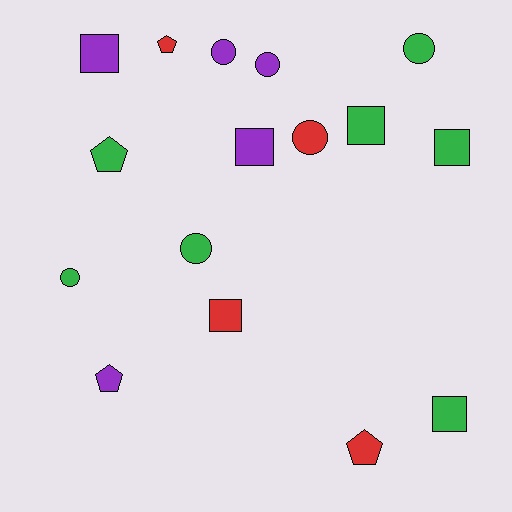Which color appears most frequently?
Green, with 7 objects.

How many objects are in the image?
There are 16 objects.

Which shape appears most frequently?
Circle, with 6 objects.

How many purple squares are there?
There are 2 purple squares.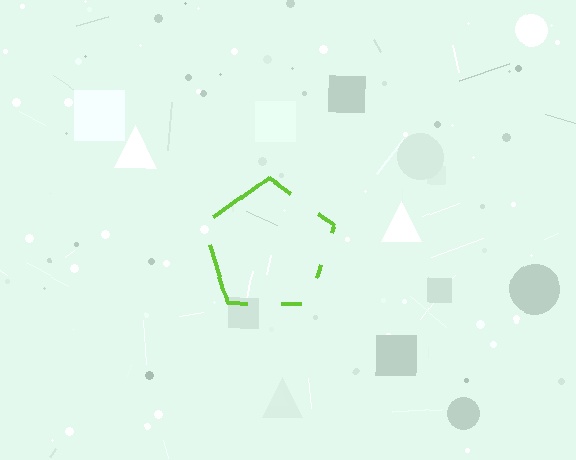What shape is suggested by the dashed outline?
The dashed outline suggests a pentagon.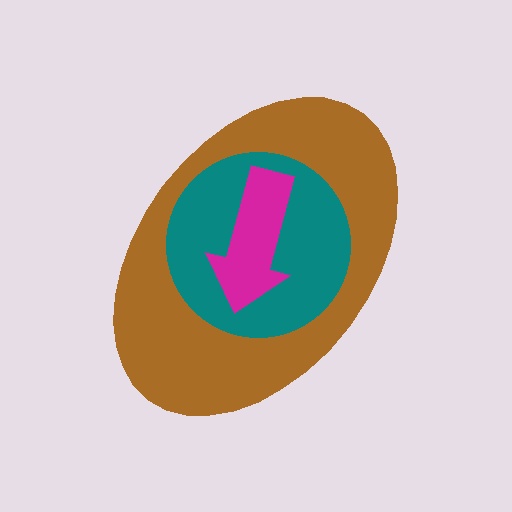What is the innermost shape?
The magenta arrow.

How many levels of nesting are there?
3.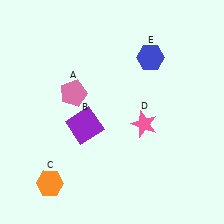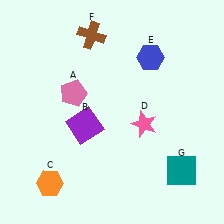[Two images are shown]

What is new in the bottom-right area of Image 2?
A teal square (G) was added in the bottom-right area of Image 2.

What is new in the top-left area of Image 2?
A brown cross (F) was added in the top-left area of Image 2.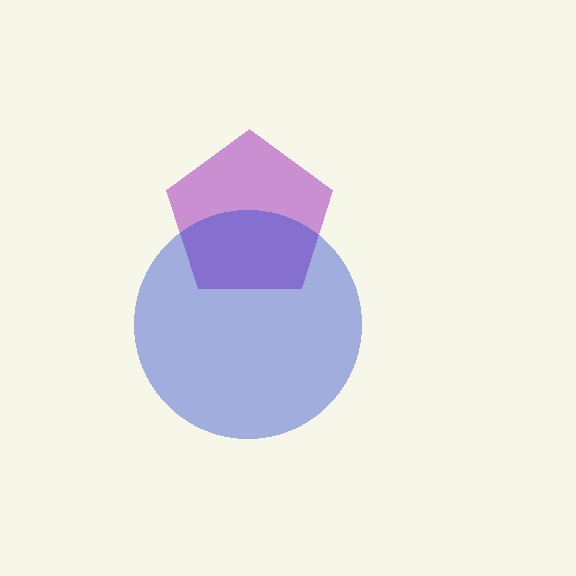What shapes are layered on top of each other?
The layered shapes are: a purple pentagon, a blue circle.